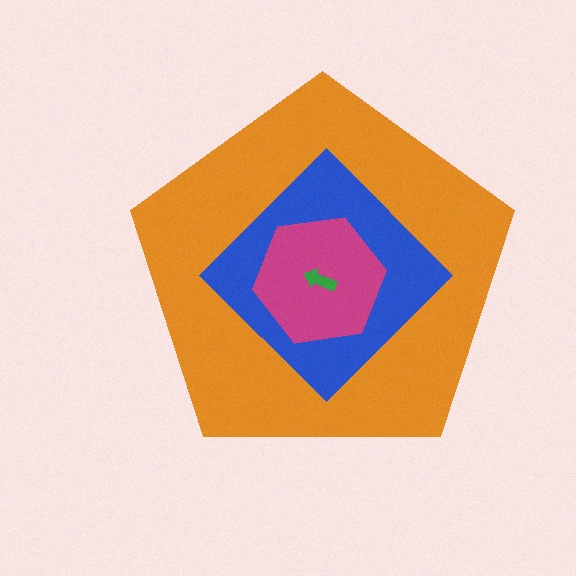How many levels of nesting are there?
4.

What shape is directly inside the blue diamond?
The magenta hexagon.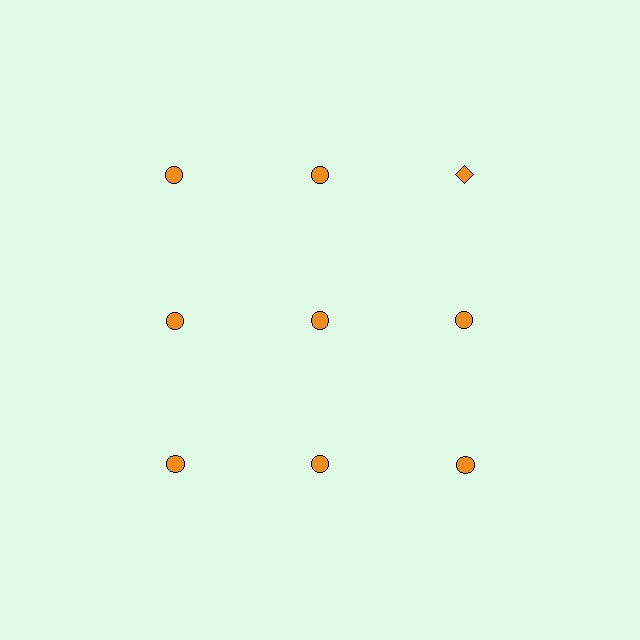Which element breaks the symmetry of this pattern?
The orange diamond in the top row, center column breaks the symmetry. All other shapes are orange circles.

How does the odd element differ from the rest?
It has a different shape: diamond instead of circle.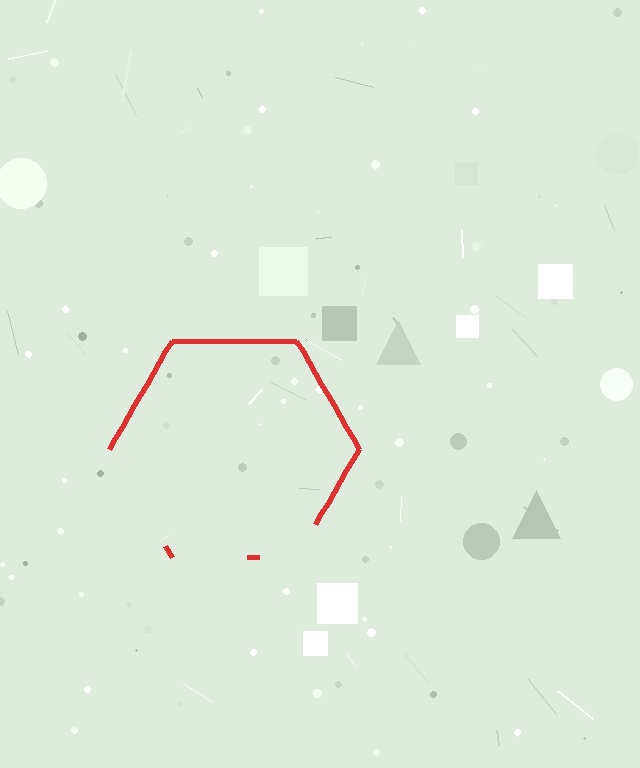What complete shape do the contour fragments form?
The contour fragments form a hexagon.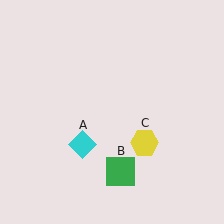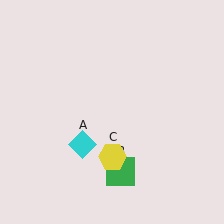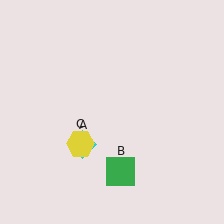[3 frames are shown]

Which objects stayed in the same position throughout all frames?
Cyan diamond (object A) and green square (object B) remained stationary.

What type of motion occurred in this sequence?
The yellow hexagon (object C) rotated clockwise around the center of the scene.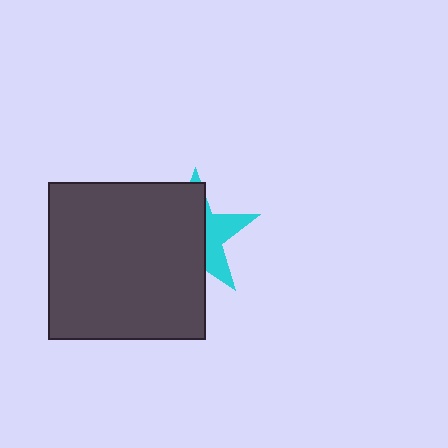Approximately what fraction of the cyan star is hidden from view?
Roughly 64% of the cyan star is hidden behind the dark gray square.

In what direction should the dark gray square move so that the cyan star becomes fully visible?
The dark gray square should move left. That is the shortest direction to clear the overlap and leave the cyan star fully visible.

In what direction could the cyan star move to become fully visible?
The cyan star could move right. That would shift it out from behind the dark gray square entirely.